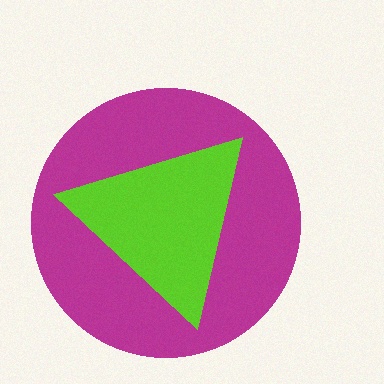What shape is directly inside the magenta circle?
The lime triangle.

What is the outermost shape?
The magenta circle.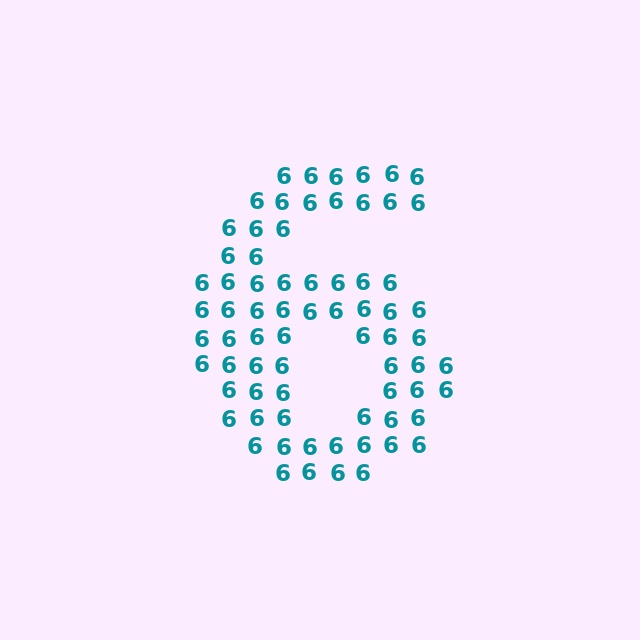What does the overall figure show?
The overall figure shows the digit 6.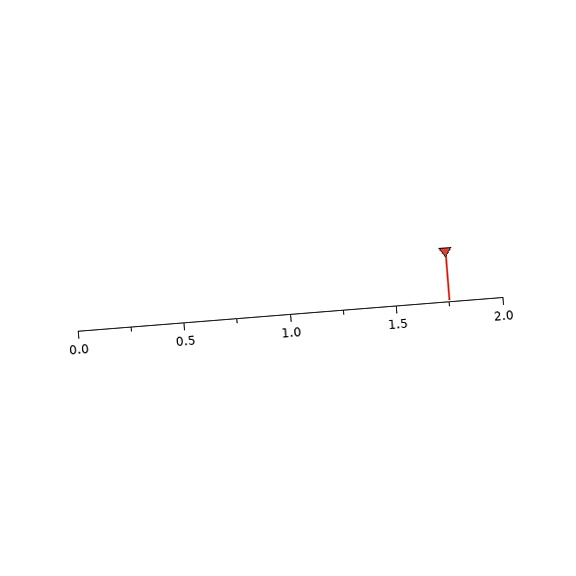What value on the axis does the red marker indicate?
The marker indicates approximately 1.75.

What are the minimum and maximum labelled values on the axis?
The axis runs from 0.0 to 2.0.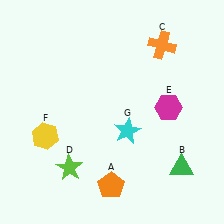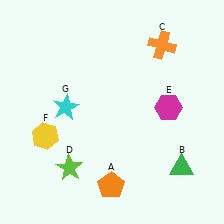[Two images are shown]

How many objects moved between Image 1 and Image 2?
1 object moved between the two images.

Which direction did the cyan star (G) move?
The cyan star (G) moved left.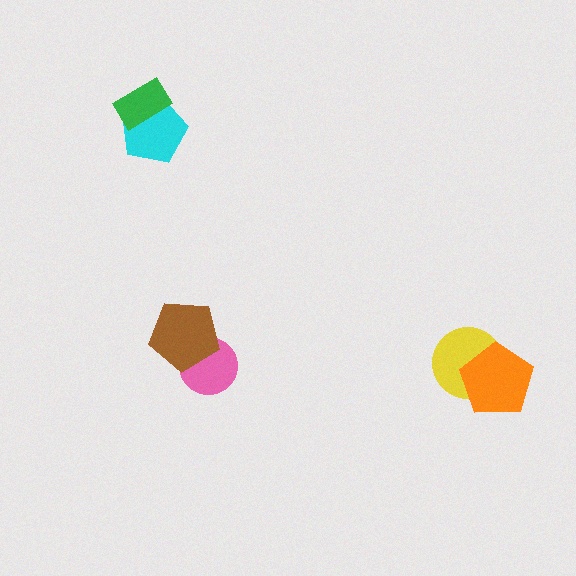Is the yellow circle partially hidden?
Yes, it is partially covered by another shape.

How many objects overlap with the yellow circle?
1 object overlaps with the yellow circle.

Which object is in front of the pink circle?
The brown pentagon is in front of the pink circle.